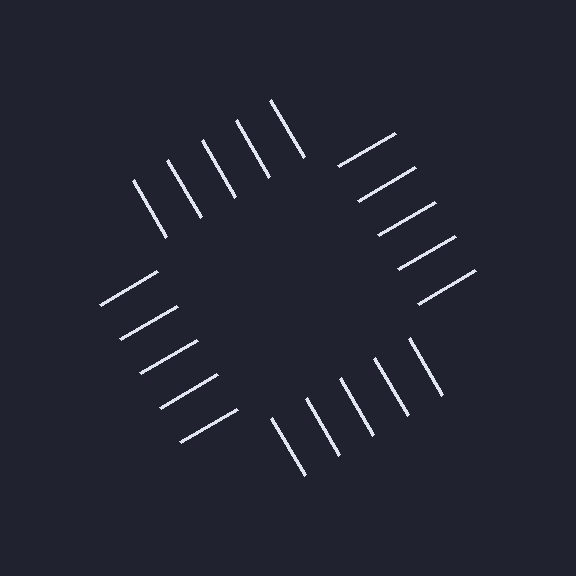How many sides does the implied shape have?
4 sides — the line-ends trace a square.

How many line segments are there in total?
20 — 5 along each of the 4 edges.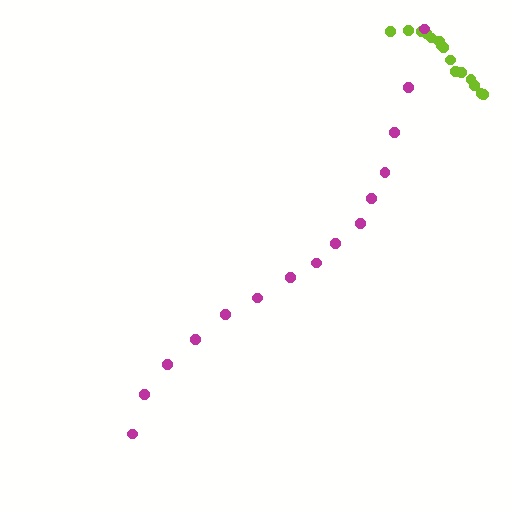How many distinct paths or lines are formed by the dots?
There are 2 distinct paths.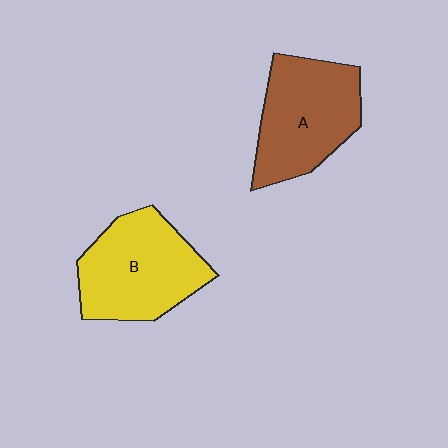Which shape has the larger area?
Shape B (yellow).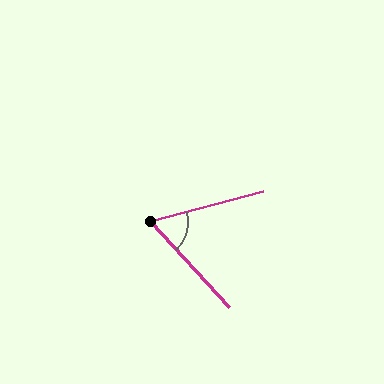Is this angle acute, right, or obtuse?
It is acute.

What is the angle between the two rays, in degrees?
Approximately 62 degrees.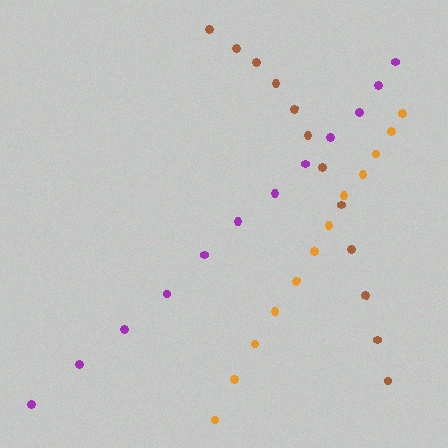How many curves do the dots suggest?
There are 3 distinct paths.